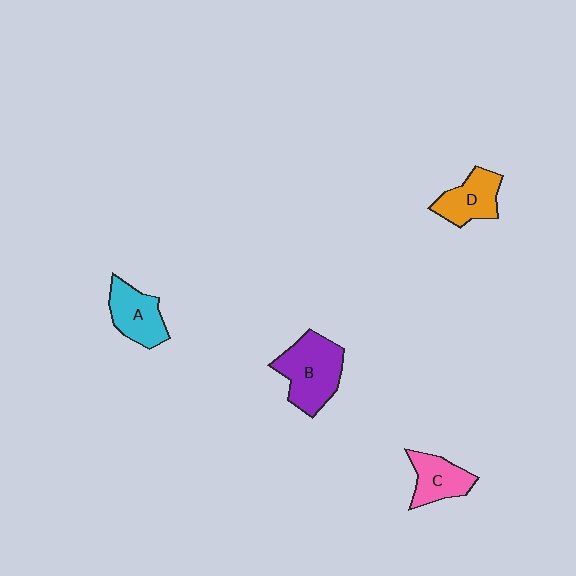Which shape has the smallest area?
Shape C (pink).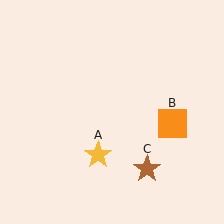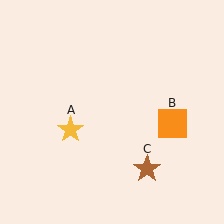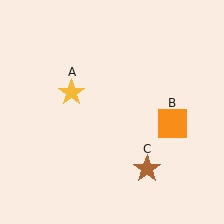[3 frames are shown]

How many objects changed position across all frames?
1 object changed position: yellow star (object A).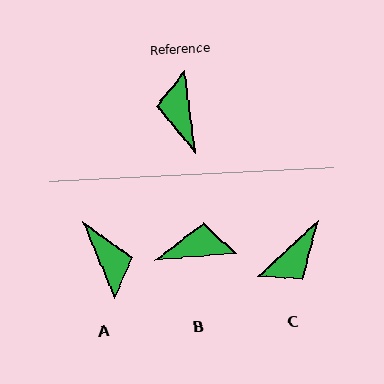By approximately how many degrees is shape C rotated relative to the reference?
Approximately 126 degrees counter-clockwise.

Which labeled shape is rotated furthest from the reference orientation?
A, about 165 degrees away.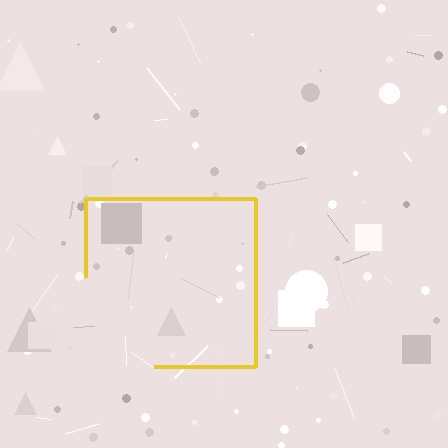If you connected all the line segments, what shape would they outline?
They would outline a square.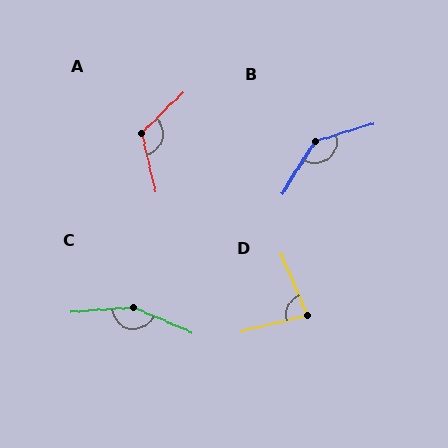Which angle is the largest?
C, at approximately 152 degrees.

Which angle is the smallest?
D, at approximately 82 degrees.